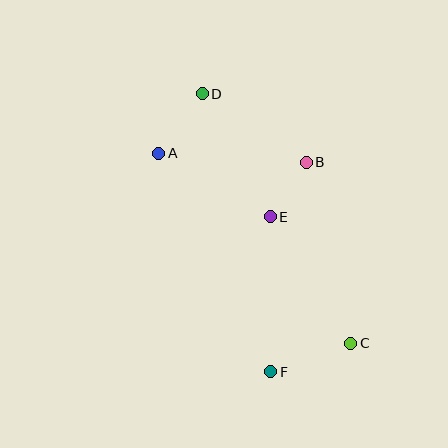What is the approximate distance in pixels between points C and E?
The distance between C and E is approximately 150 pixels.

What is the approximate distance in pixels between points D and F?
The distance between D and F is approximately 286 pixels.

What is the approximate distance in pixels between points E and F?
The distance between E and F is approximately 155 pixels.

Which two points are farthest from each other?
Points C and D are farthest from each other.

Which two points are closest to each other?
Points B and E are closest to each other.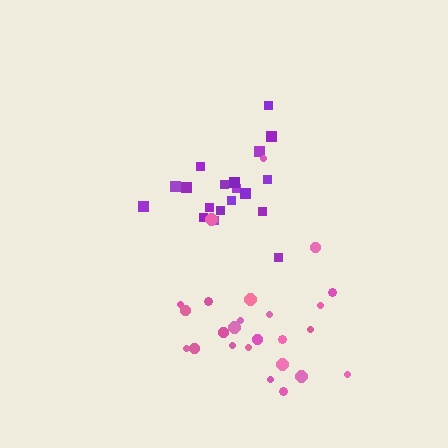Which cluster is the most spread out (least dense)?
Pink.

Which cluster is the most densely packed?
Purple.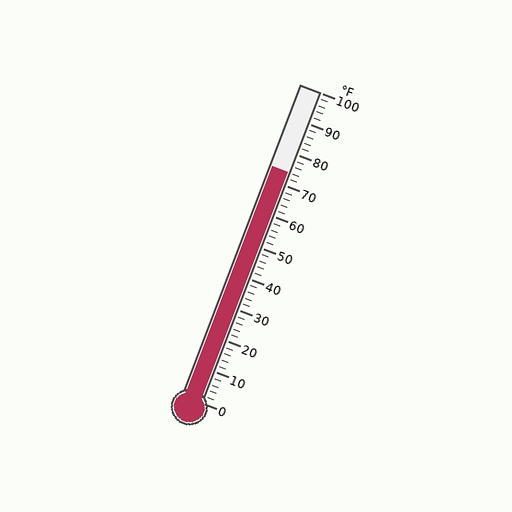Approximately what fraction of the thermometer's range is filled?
The thermometer is filled to approximately 75% of its range.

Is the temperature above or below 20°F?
The temperature is above 20°F.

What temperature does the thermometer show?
The thermometer shows approximately 74°F.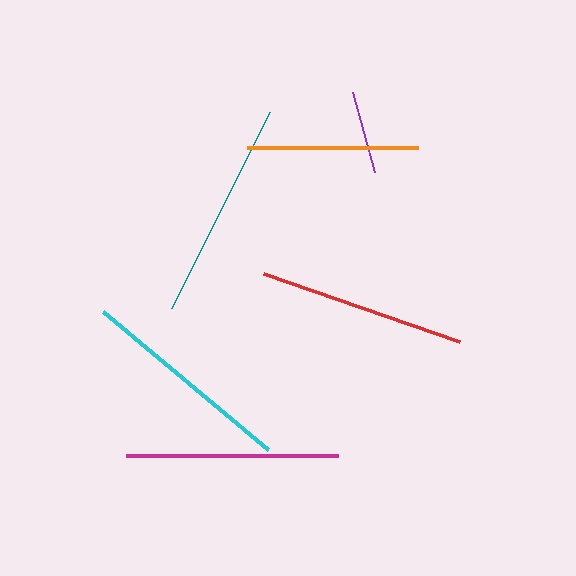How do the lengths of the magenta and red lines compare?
The magenta and red lines are approximately the same length.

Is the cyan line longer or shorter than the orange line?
The cyan line is longer than the orange line.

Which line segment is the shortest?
The purple line is the shortest at approximately 83 pixels.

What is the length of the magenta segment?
The magenta segment is approximately 213 pixels long.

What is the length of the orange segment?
The orange segment is approximately 171 pixels long.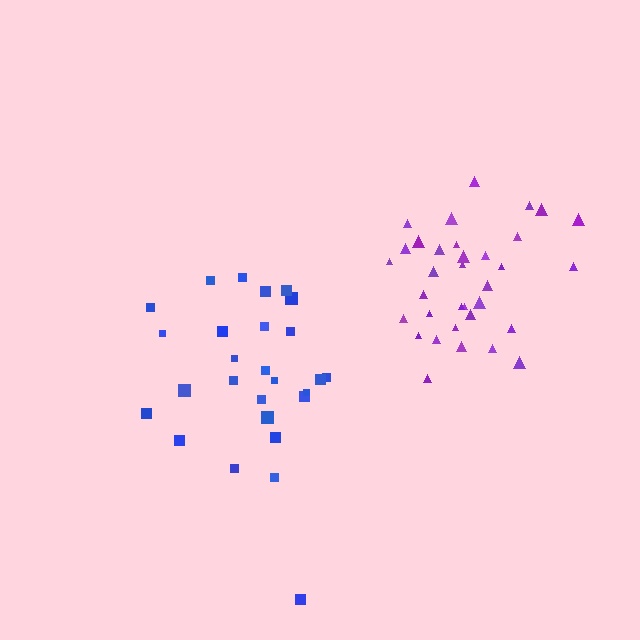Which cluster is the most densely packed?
Purple.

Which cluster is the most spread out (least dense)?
Blue.